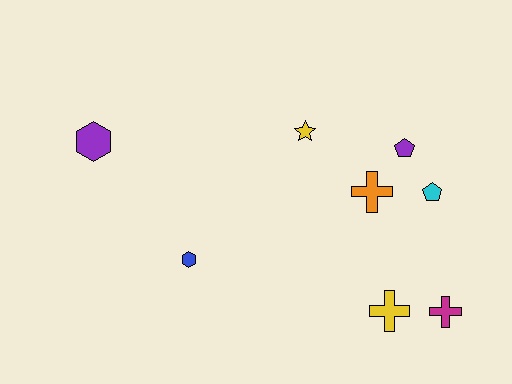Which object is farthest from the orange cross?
The purple hexagon is farthest from the orange cross.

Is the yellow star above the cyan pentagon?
Yes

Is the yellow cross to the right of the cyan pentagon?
No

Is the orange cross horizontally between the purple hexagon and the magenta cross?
Yes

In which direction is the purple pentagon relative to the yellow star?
The purple pentagon is to the right of the yellow star.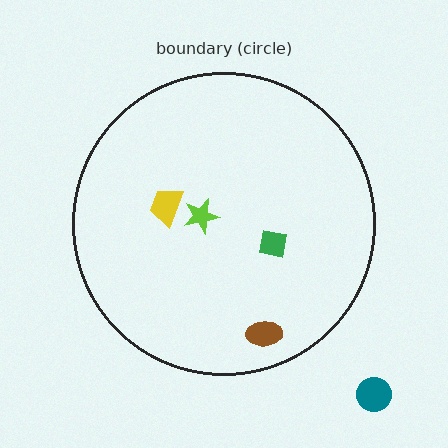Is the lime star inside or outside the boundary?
Inside.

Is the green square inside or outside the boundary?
Inside.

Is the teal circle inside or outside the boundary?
Outside.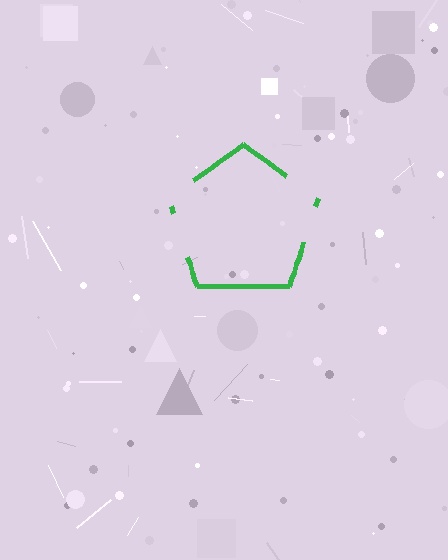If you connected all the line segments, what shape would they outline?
They would outline a pentagon.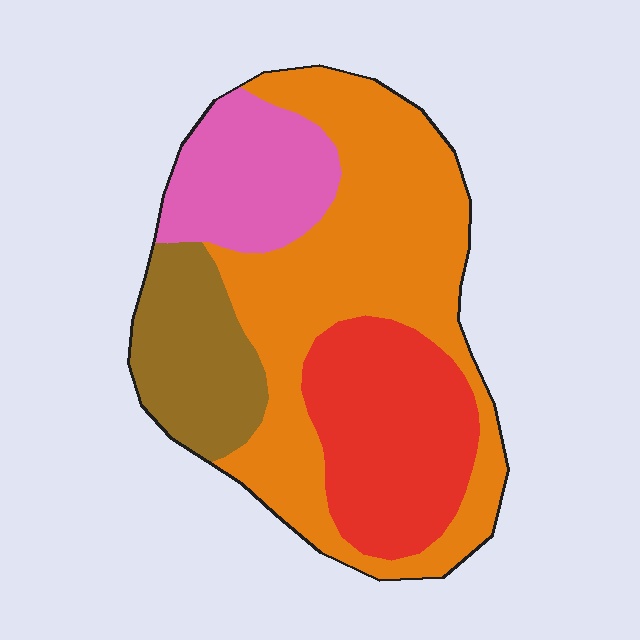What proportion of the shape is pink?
Pink takes up about one sixth (1/6) of the shape.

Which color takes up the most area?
Orange, at roughly 45%.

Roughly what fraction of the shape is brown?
Brown takes up about one sixth (1/6) of the shape.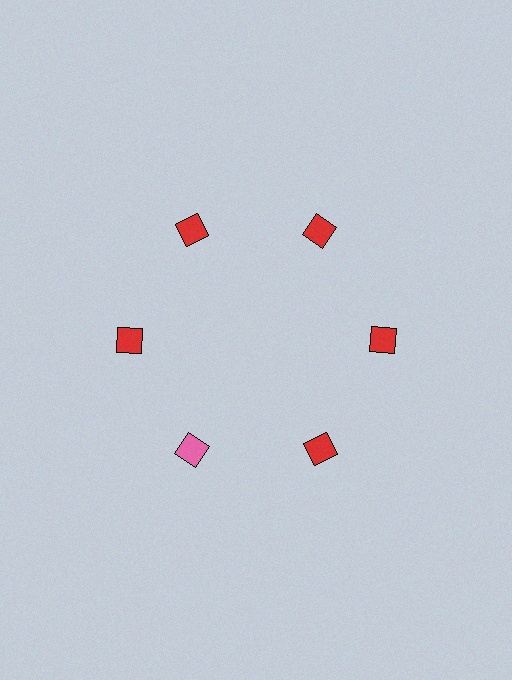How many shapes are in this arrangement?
There are 6 shapes arranged in a ring pattern.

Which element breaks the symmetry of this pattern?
The pink square at roughly the 7 o'clock position breaks the symmetry. All other shapes are red squares.